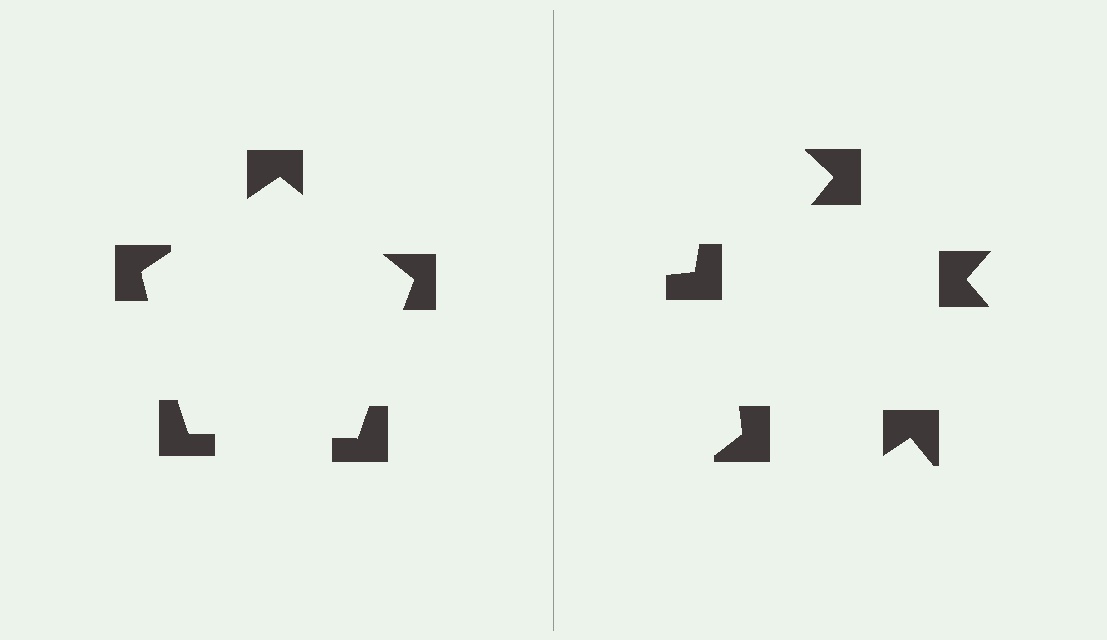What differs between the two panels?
The notched squares are positioned identically on both sides; only the wedge orientations differ. On the left they align to a pentagon; on the right they are misaligned.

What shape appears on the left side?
An illusory pentagon.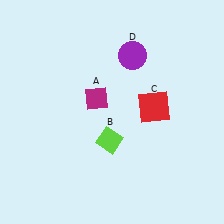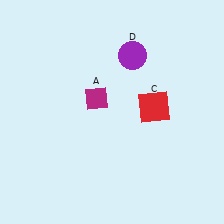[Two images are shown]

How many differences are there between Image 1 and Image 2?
There is 1 difference between the two images.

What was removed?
The lime diamond (B) was removed in Image 2.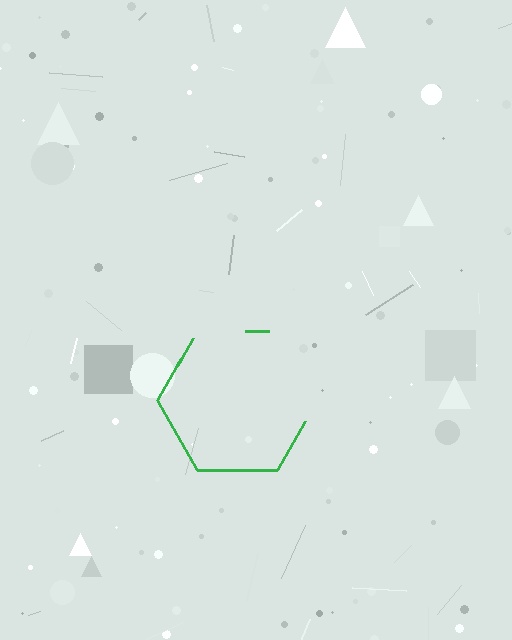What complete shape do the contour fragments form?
The contour fragments form a hexagon.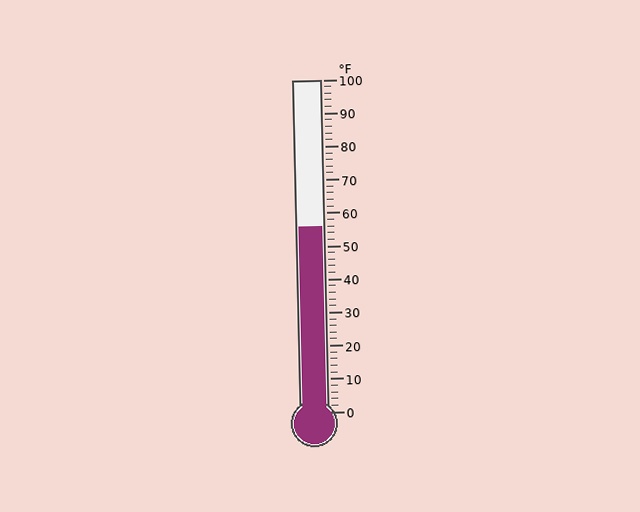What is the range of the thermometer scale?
The thermometer scale ranges from 0°F to 100°F.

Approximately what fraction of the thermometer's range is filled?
The thermometer is filled to approximately 55% of its range.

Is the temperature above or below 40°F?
The temperature is above 40°F.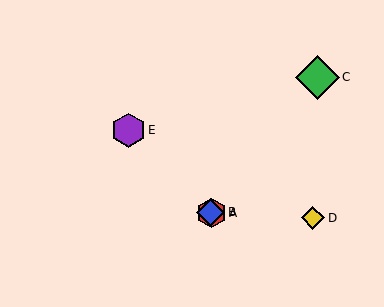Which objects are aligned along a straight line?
Objects A, B, E are aligned along a straight line.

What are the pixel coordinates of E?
Object E is at (128, 130).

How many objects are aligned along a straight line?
3 objects (A, B, E) are aligned along a straight line.